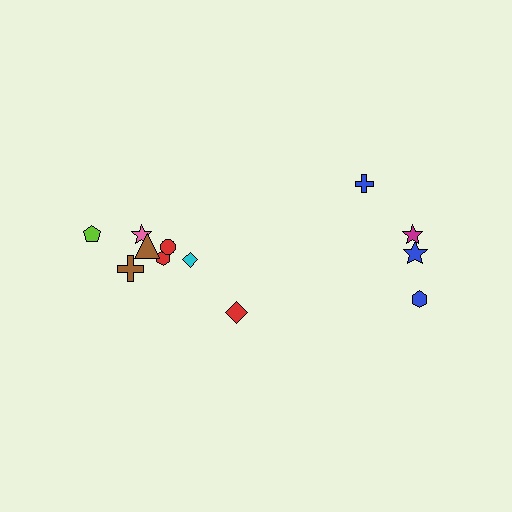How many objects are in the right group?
There are 4 objects.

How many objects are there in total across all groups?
There are 12 objects.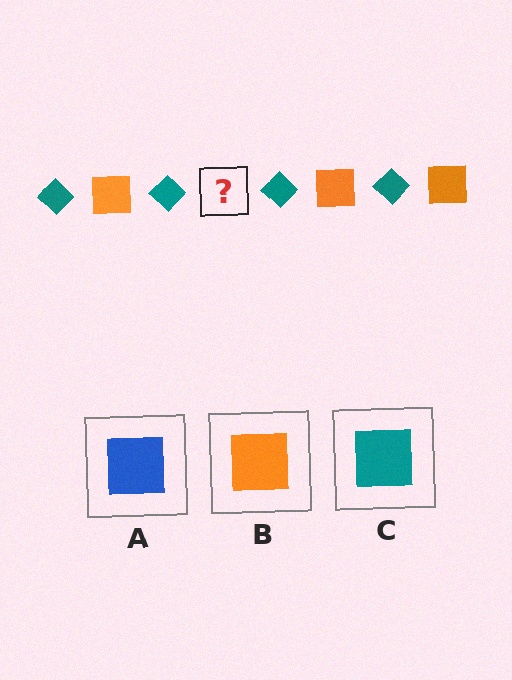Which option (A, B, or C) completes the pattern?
B.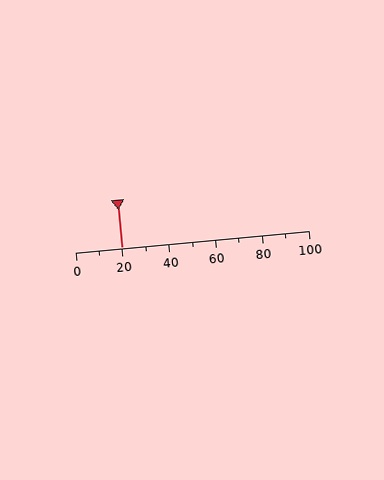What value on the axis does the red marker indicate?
The marker indicates approximately 20.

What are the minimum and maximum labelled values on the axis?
The axis runs from 0 to 100.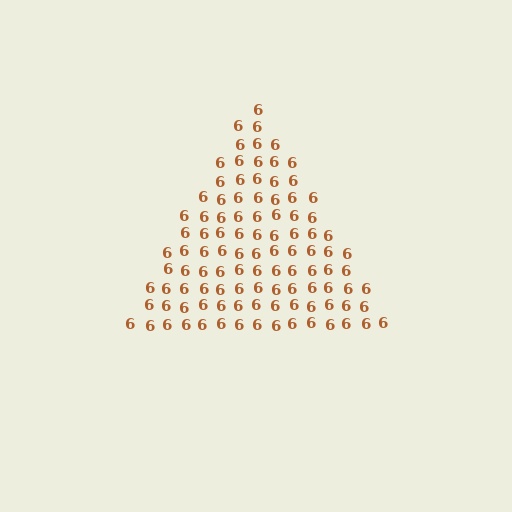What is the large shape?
The large shape is a triangle.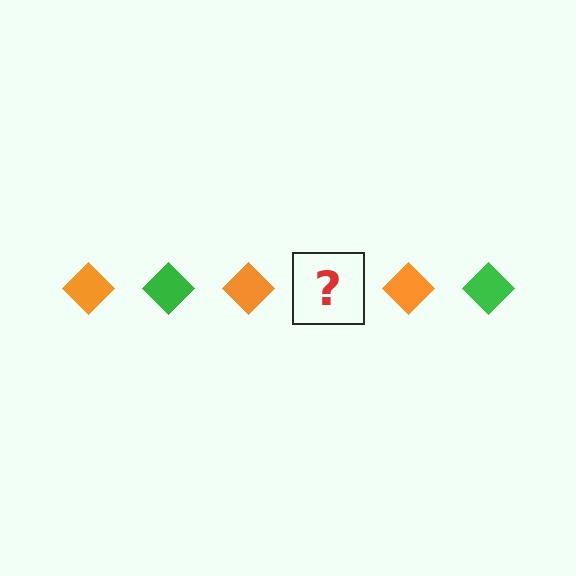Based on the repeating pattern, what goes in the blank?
The blank should be a green diamond.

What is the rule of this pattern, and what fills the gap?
The rule is that the pattern cycles through orange, green diamonds. The gap should be filled with a green diamond.